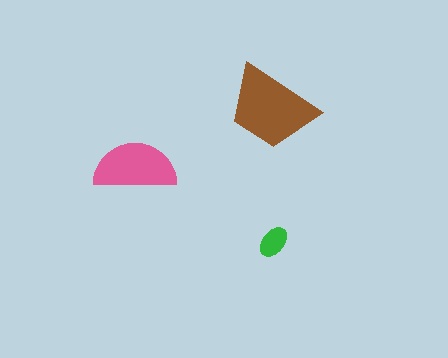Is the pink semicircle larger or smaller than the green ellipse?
Larger.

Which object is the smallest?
The green ellipse.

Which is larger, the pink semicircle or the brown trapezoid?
The brown trapezoid.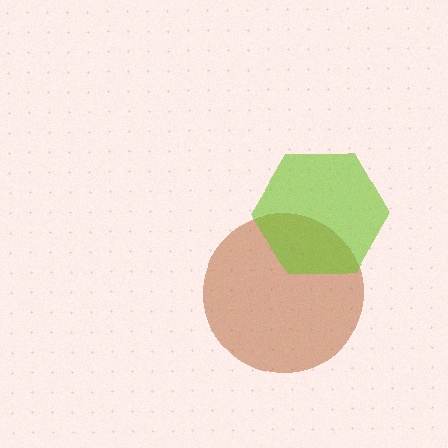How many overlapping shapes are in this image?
There are 2 overlapping shapes in the image.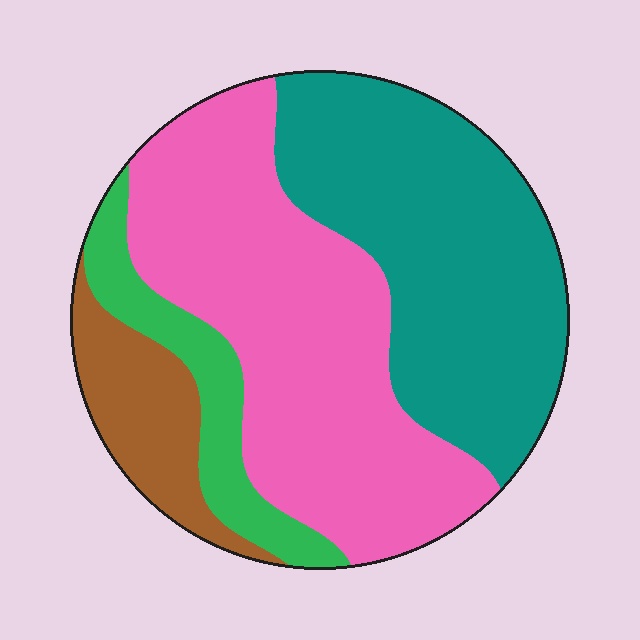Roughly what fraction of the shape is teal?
Teal takes up about three eighths (3/8) of the shape.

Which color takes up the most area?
Pink, at roughly 40%.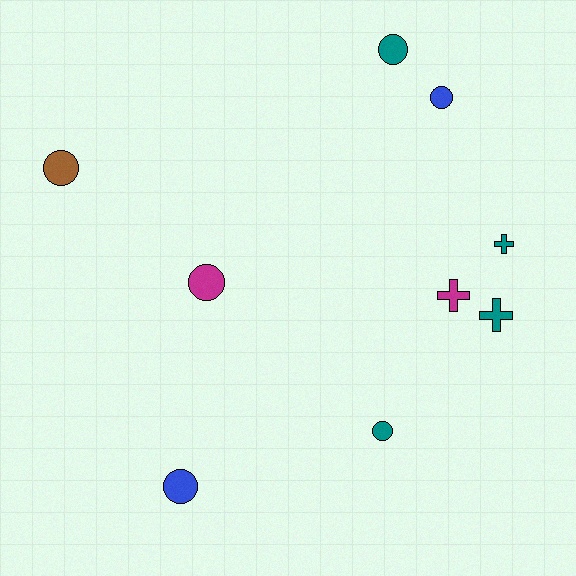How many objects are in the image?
There are 9 objects.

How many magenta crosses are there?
There is 1 magenta cross.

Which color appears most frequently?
Teal, with 4 objects.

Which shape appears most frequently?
Circle, with 6 objects.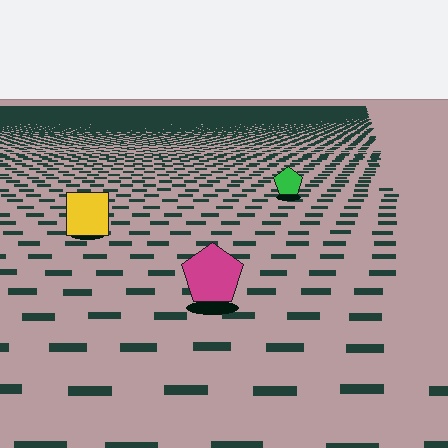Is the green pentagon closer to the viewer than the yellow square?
No. The yellow square is closer — you can tell from the texture gradient: the ground texture is coarser near it.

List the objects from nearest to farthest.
From nearest to farthest: the magenta pentagon, the yellow square, the green pentagon.